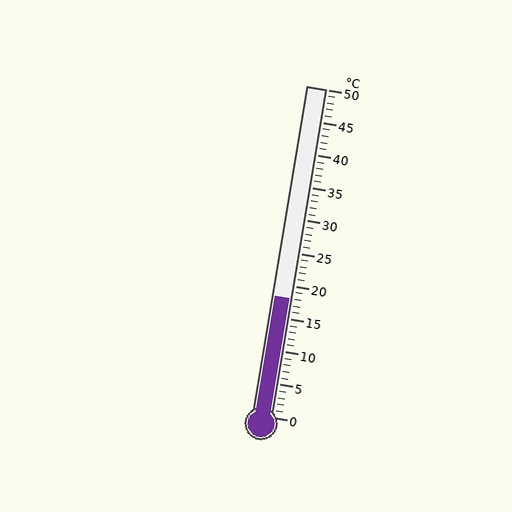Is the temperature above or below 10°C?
The temperature is above 10°C.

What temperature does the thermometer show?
The thermometer shows approximately 18°C.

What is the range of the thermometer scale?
The thermometer scale ranges from 0°C to 50°C.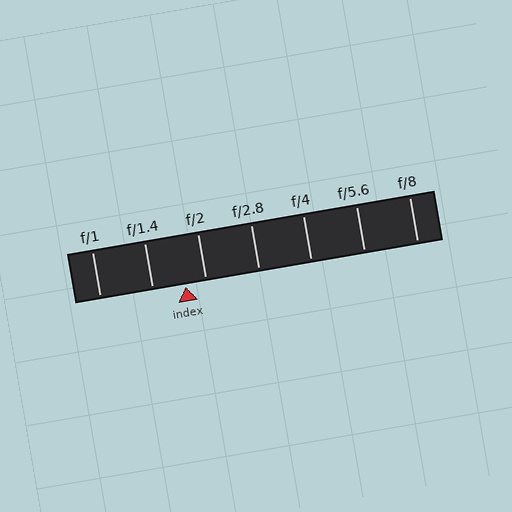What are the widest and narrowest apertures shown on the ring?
The widest aperture shown is f/1 and the narrowest is f/8.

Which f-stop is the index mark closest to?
The index mark is closest to f/2.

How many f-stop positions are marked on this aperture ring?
There are 7 f-stop positions marked.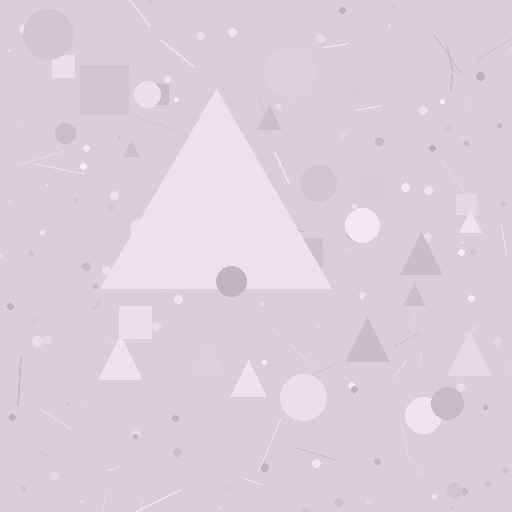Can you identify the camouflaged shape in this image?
The camouflaged shape is a triangle.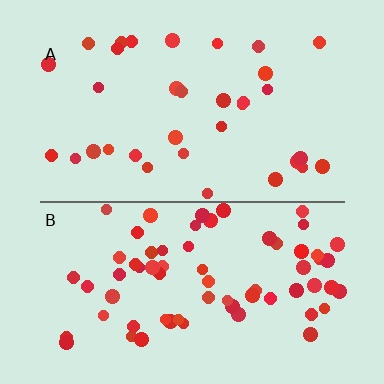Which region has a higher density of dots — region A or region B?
B (the bottom).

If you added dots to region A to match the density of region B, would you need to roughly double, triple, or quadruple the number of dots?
Approximately double.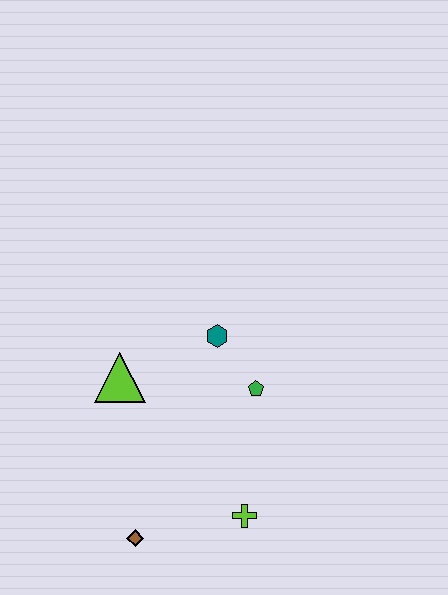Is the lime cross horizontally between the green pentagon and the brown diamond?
Yes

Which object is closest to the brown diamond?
The lime cross is closest to the brown diamond.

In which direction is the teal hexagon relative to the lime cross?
The teal hexagon is above the lime cross.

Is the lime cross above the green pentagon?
No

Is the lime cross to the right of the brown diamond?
Yes